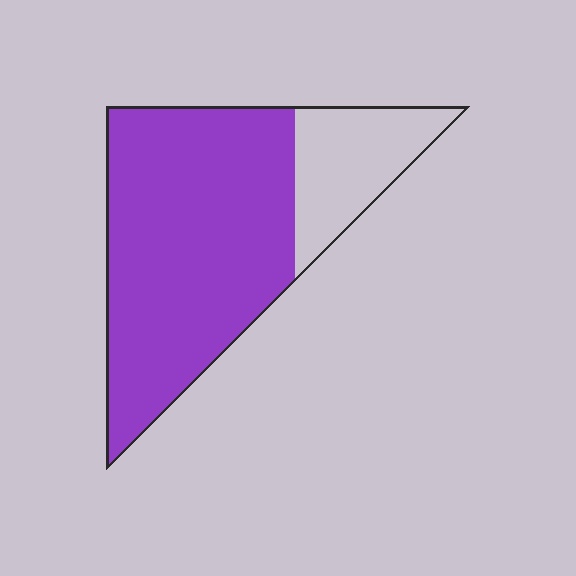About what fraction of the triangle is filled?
About three quarters (3/4).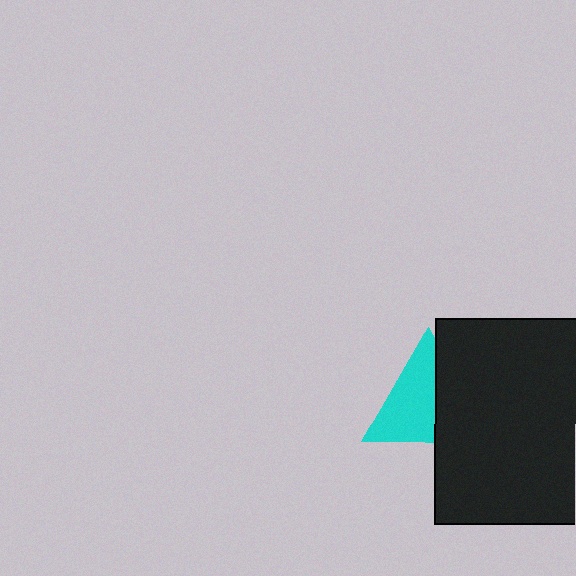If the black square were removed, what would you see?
You would see the complete cyan triangle.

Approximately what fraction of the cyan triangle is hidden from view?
Roughly 40% of the cyan triangle is hidden behind the black square.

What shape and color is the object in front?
The object in front is a black square.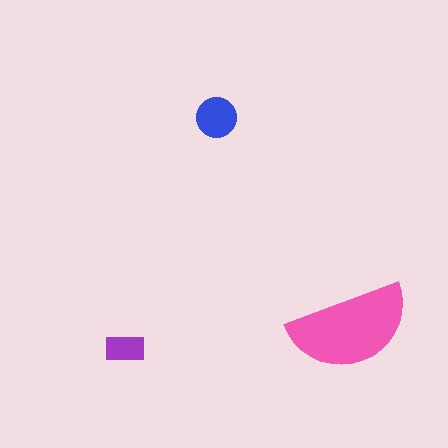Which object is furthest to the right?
The pink semicircle is rightmost.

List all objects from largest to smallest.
The pink semicircle, the blue circle, the purple rectangle.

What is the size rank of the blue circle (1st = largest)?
2nd.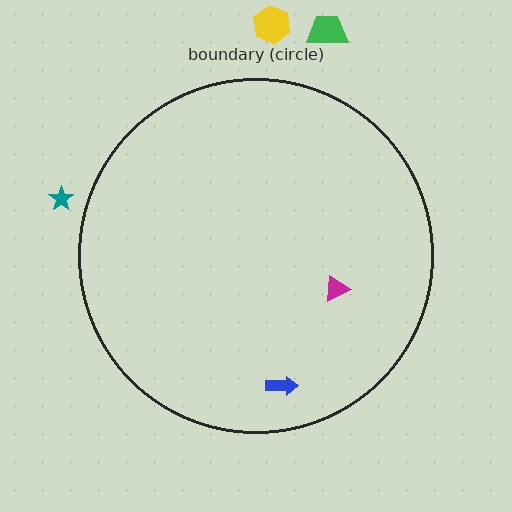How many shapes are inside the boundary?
2 inside, 3 outside.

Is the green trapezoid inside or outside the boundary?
Outside.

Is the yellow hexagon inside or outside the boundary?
Outside.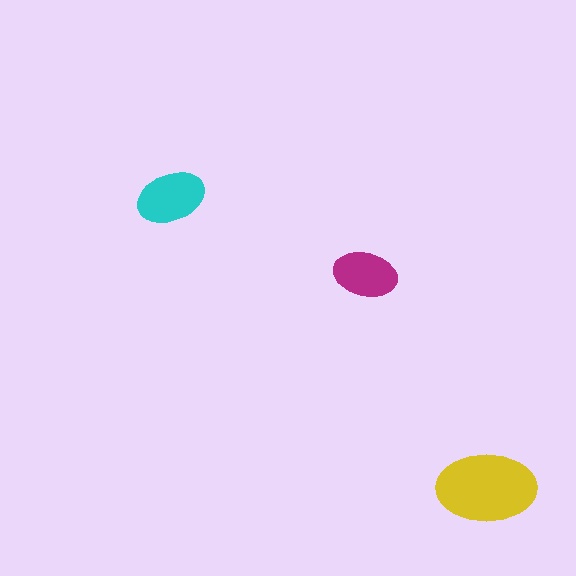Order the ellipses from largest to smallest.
the yellow one, the cyan one, the magenta one.